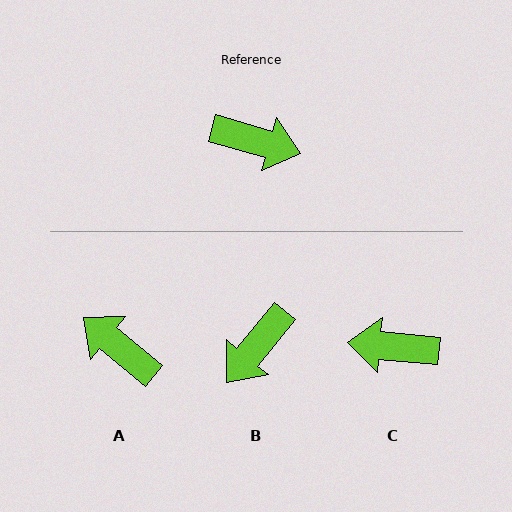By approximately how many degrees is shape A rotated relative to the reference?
Approximately 156 degrees counter-clockwise.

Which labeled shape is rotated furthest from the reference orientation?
C, about 170 degrees away.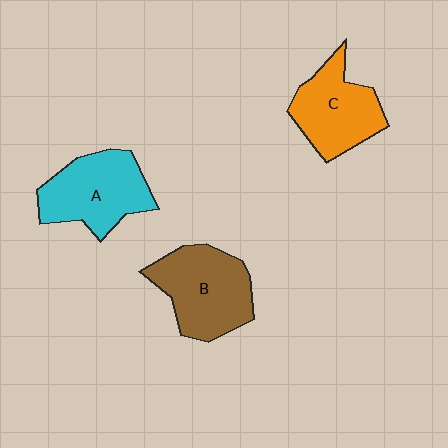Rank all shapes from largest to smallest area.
From largest to smallest: B (brown), A (cyan), C (orange).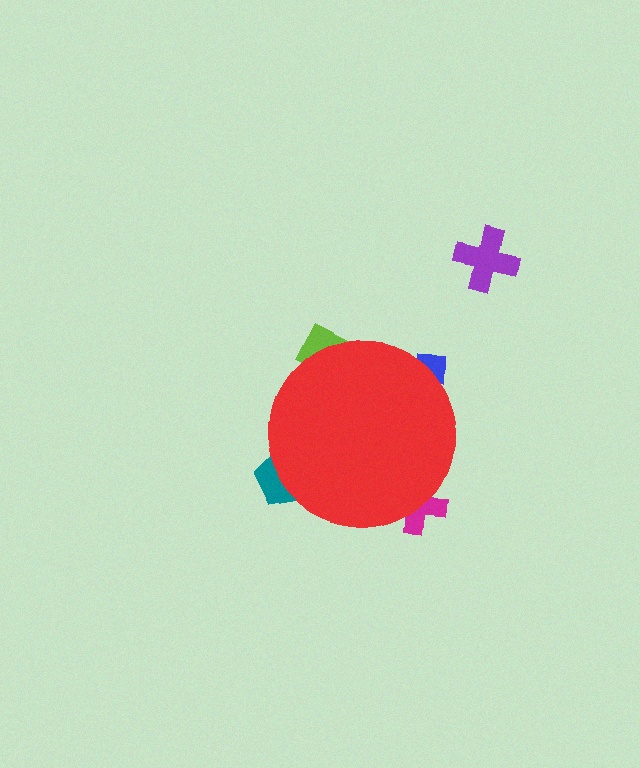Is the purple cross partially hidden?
No, the purple cross is fully visible.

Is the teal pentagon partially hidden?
Yes, the teal pentagon is partially hidden behind the red circle.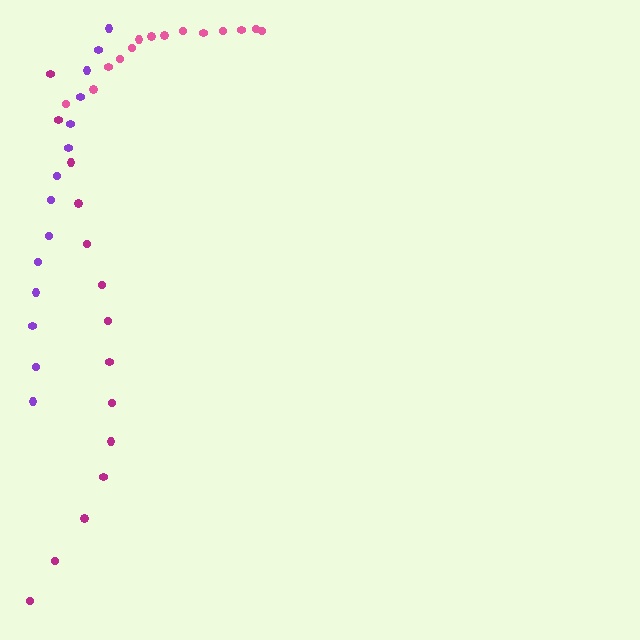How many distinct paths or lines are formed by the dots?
There are 3 distinct paths.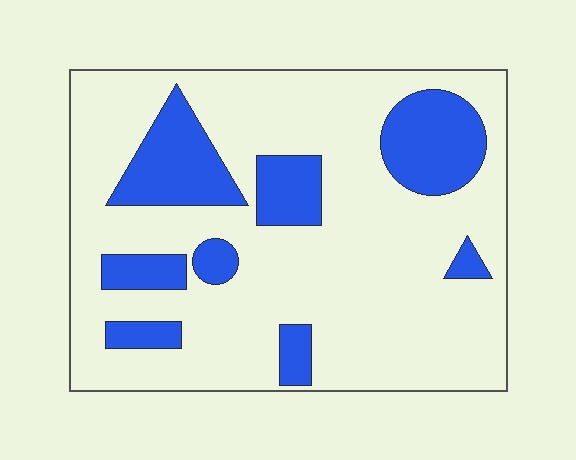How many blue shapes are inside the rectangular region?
8.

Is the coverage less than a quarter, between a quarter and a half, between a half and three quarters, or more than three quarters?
Less than a quarter.